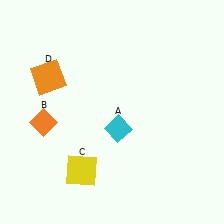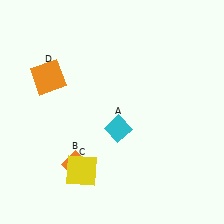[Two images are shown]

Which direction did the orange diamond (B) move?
The orange diamond (B) moved down.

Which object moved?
The orange diamond (B) moved down.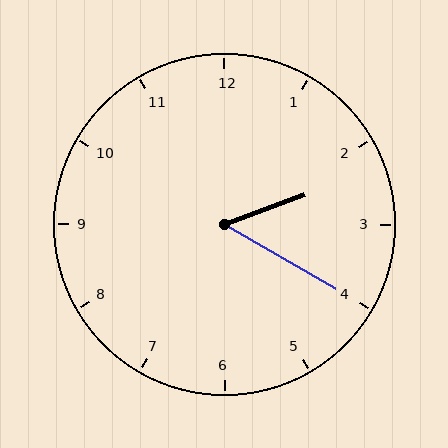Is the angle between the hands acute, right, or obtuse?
It is acute.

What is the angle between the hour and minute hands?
Approximately 50 degrees.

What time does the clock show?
2:20.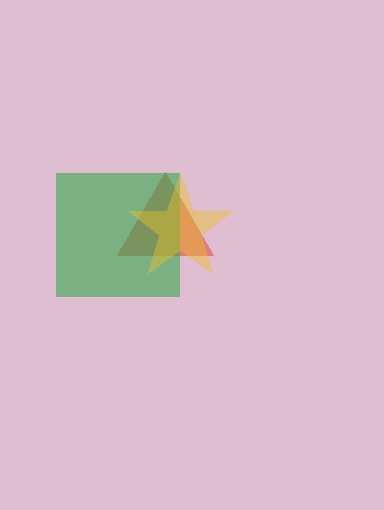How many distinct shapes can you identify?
There are 3 distinct shapes: a red triangle, a green square, a yellow star.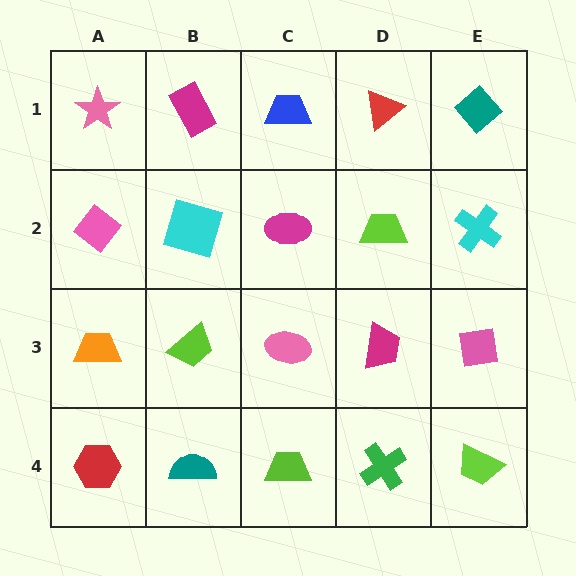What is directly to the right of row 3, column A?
A lime trapezoid.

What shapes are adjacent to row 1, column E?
A cyan cross (row 2, column E), a red triangle (row 1, column D).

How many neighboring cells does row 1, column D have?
3.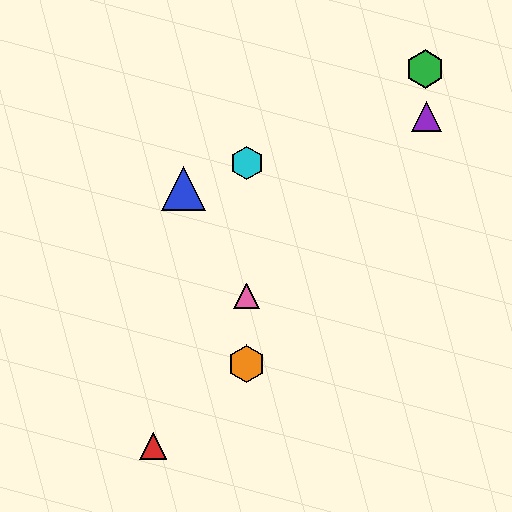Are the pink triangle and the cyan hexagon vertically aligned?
Yes, both are at x≈247.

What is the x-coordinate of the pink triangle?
The pink triangle is at x≈247.